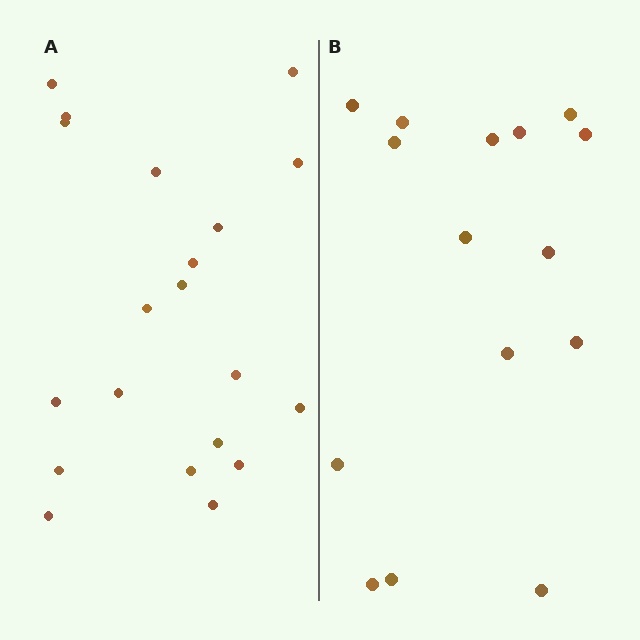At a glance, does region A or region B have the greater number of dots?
Region A (the left region) has more dots.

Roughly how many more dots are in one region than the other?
Region A has about 5 more dots than region B.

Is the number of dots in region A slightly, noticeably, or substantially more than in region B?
Region A has noticeably more, but not dramatically so. The ratio is roughly 1.3 to 1.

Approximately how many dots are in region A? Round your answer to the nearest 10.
About 20 dots.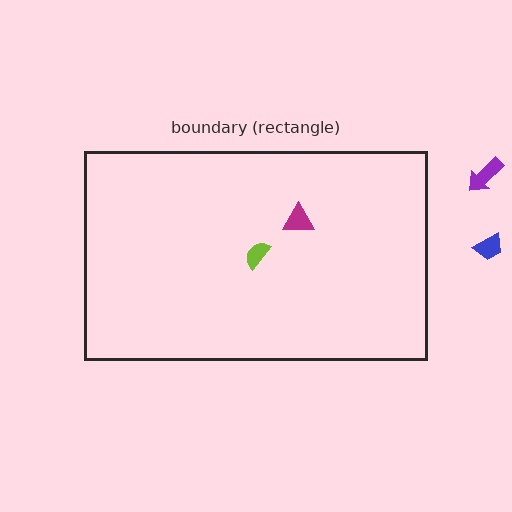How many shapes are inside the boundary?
2 inside, 2 outside.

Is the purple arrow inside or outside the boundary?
Outside.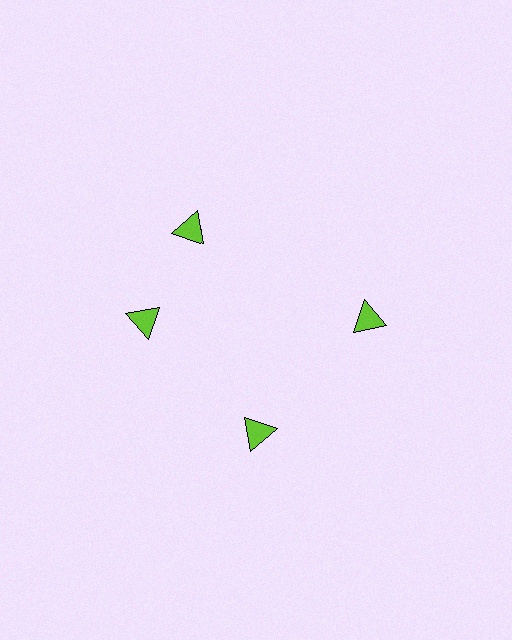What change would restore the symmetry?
The symmetry would be restored by rotating it back into even spacing with its neighbors so that all 4 triangles sit at equal angles and equal distance from the center.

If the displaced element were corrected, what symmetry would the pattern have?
It would have 4-fold rotational symmetry — the pattern would map onto itself every 90 degrees.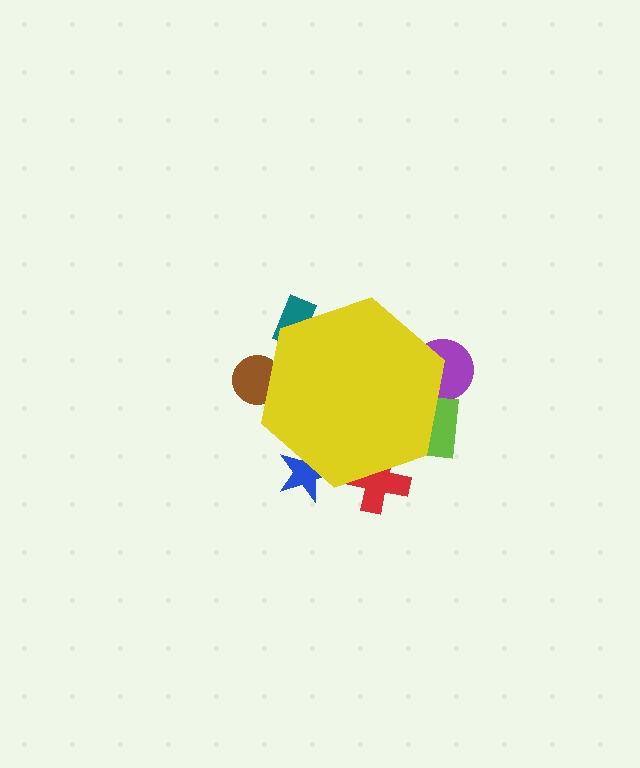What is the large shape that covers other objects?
A yellow hexagon.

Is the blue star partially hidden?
Yes, the blue star is partially hidden behind the yellow hexagon.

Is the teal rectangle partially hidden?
Yes, the teal rectangle is partially hidden behind the yellow hexagon.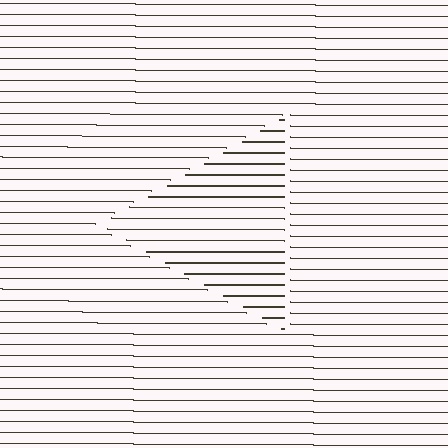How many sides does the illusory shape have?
3 sides — the line-ends trace a triangle.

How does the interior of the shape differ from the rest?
The interior of the shape contains the same grating, shifted by half a period — the contour is defined by the phase discontinuity where line-ends from the inner and outer gratings abut.